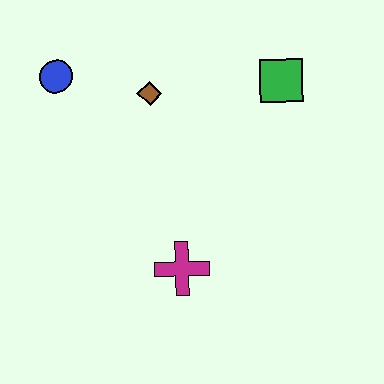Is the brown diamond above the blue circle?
No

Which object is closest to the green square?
The brown diamond is closest to the green square.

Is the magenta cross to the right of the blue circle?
Yes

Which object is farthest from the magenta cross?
The blue circle is farthest from the magenta cross.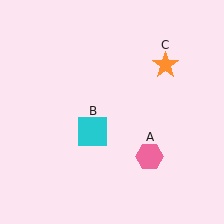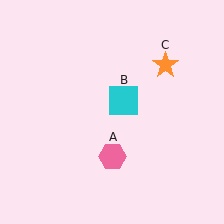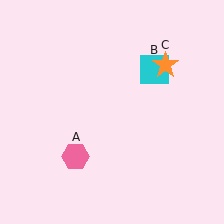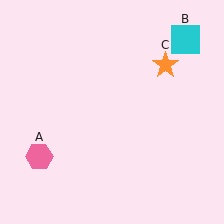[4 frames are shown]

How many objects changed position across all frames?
2 objects changed position: pink hexagon (object A), cyan square (object B).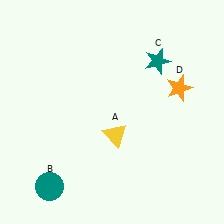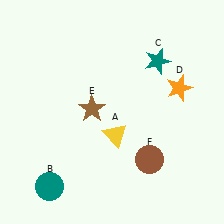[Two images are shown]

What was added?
A brown star (E), a brown circle (F) were added in Image 2.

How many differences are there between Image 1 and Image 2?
There are 2 differences between the two images.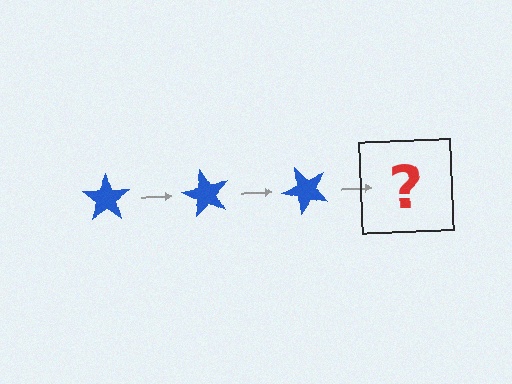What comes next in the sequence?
The next element should be a blue star rotated 180 degrees.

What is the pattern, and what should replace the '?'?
The pattern is that the star rotates 60 degrees each step. The '?' should be a blue star rotated 180 degrees.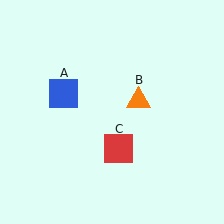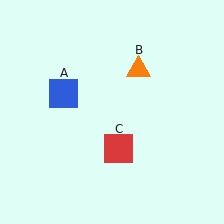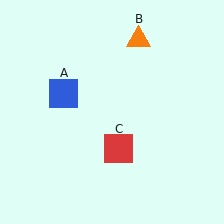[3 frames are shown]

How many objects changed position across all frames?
1 object changed position: orange triangle (object B).